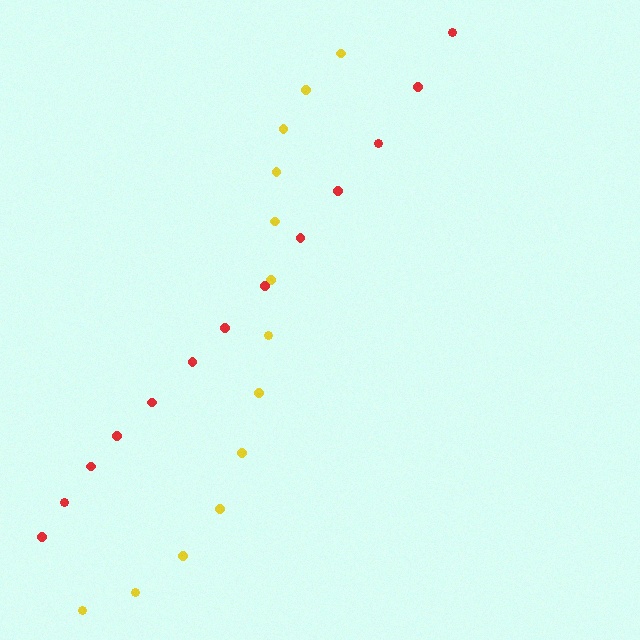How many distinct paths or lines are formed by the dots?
There are 2 distinct paths.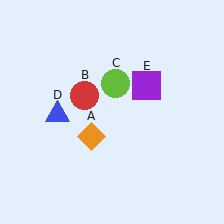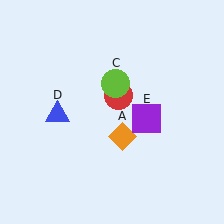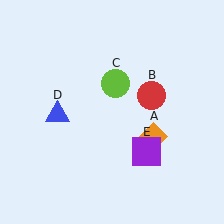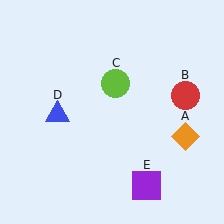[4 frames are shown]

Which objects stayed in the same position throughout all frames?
Lime circle (object C) and blue triangle (object D) remained stationary.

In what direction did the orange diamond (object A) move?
The orange diamond (object A) moved right.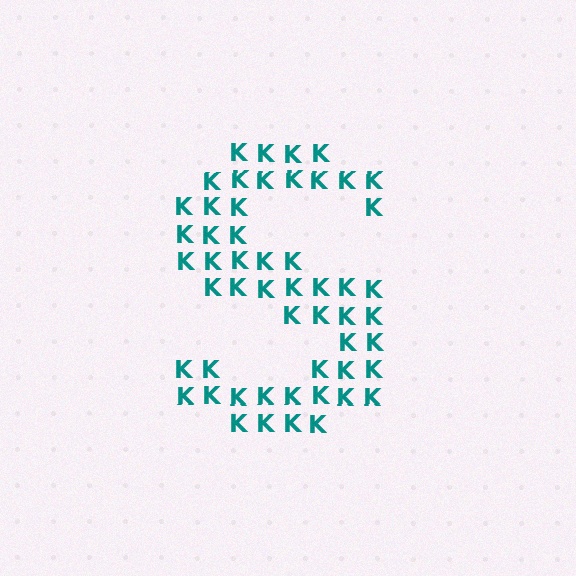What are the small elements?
The small elements are letter K's.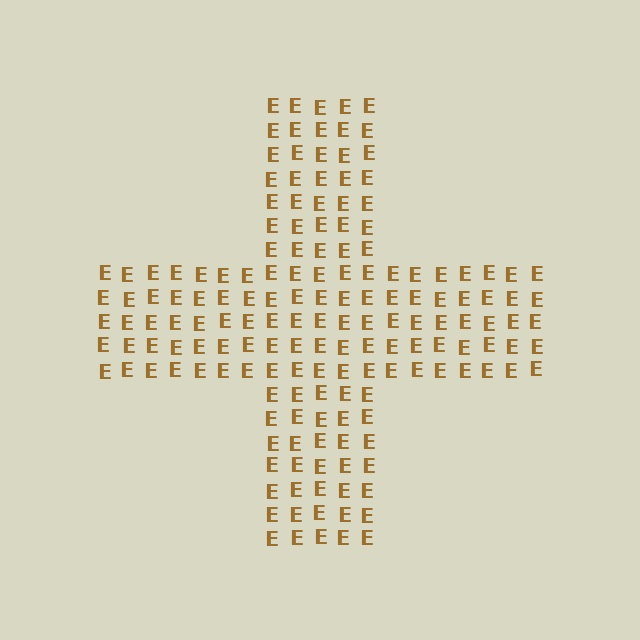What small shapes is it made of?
It is made of small letter E's.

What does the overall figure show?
The overall figure shows a cross.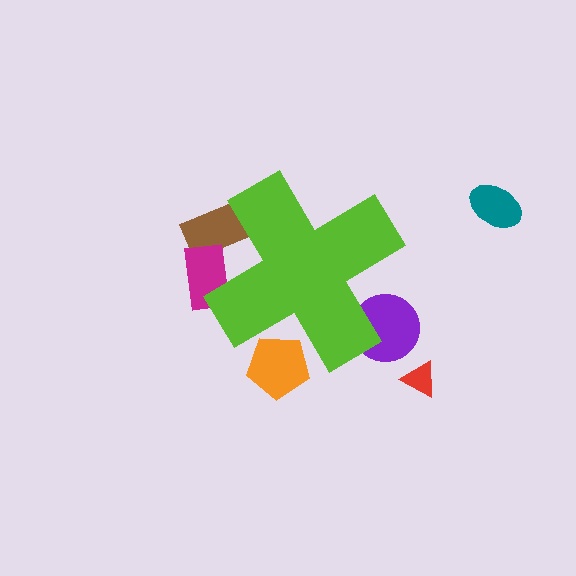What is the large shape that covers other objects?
A lime cross.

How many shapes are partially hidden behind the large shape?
4 shapes are partially hidden.